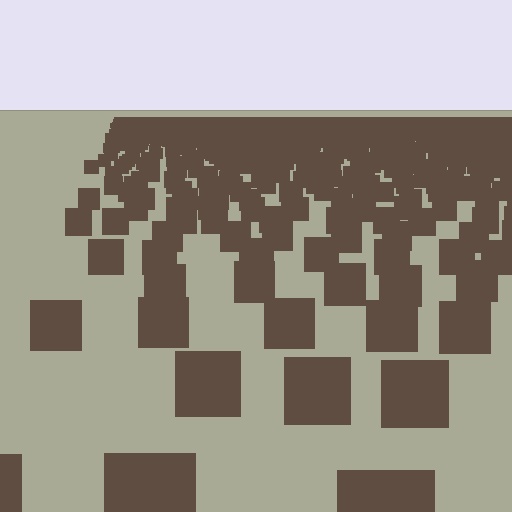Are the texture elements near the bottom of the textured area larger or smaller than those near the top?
Larger. Near the bottom, elements are closer to the viewer and appear at a bigger on-screen size.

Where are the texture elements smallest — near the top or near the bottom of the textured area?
Near the top.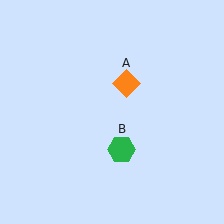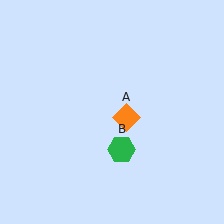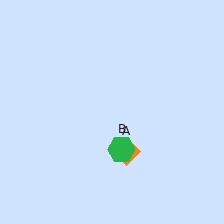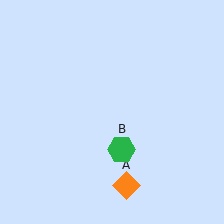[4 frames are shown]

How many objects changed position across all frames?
1 object changed position: orange diamond (object A).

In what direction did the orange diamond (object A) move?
The orange diamond (object A) moved down.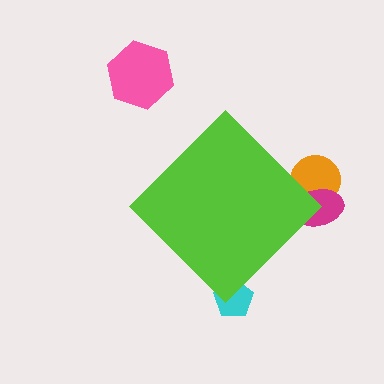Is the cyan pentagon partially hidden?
Yes, the cyan pentagon is partially hidden behind the lime diamond.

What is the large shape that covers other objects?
A lime diamond.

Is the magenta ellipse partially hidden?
Yes, the magenta ellipse is partially hidden behind the lime diamond.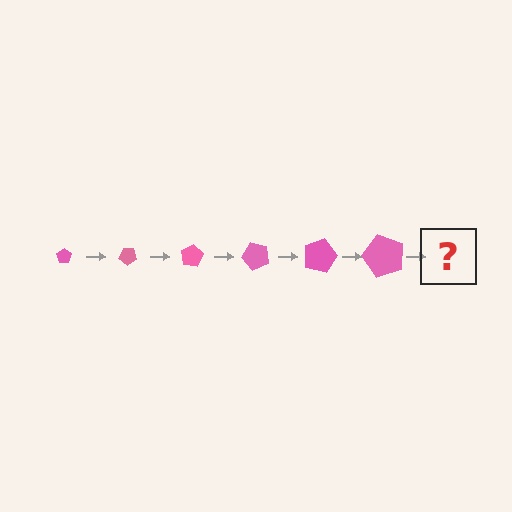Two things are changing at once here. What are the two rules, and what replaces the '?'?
The two rules are that the pentagon grows larger each step and it rotates 40 degrees each step. The '?' should be a pentagon, larger than the previous one and rotated 240 degrees from the start.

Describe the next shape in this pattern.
It should be a pentagon, larger than the previous one and rotated 240 degrees from the start.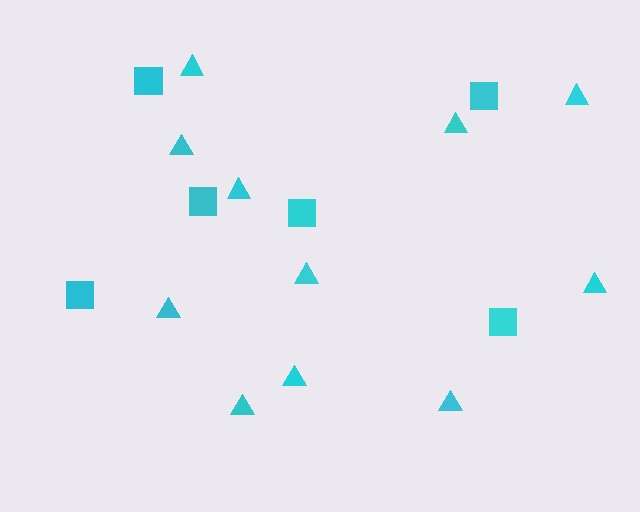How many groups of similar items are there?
There are 2 groups: one group of squares (6) and one group of triangles (11).